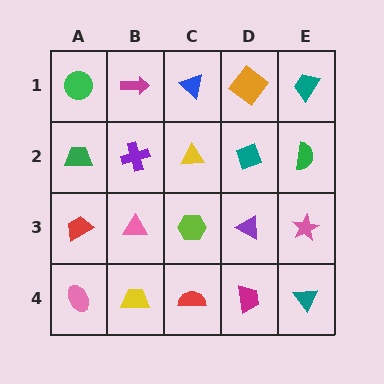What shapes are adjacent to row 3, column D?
A teal diamond (row 2, column D), a magenta trapezoid (row 4, column D), a lime hexagon (row 3, column C), a pink star (row 3, column E).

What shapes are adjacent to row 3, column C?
A yellow triangle (row 2, column C), a red semicircle (row 4, column C), a pink triangle (row 3, column B), a purple triangle (row 3, column D).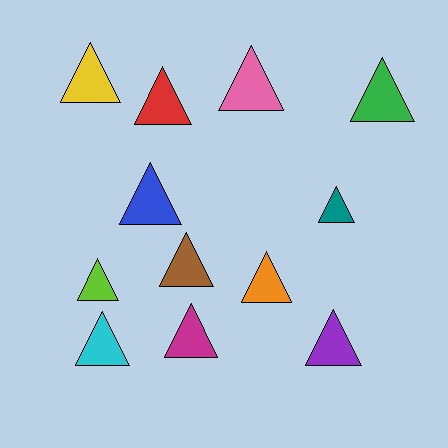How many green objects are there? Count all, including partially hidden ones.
There is 1 green object.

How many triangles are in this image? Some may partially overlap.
There are 12 triangles.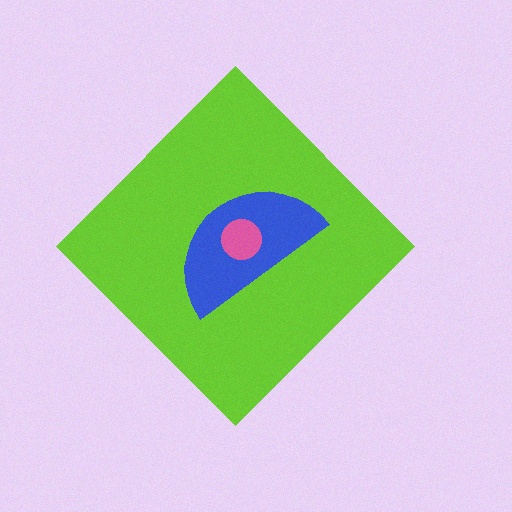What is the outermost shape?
The lime diamond.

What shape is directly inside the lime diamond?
The blue semicircle.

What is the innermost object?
The pink circle.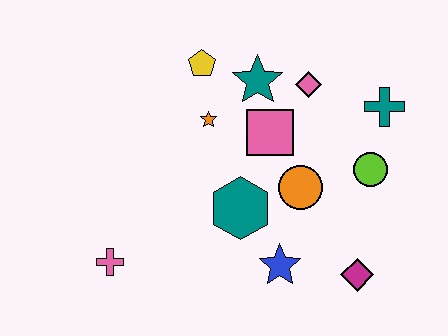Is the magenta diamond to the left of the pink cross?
No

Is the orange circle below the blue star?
No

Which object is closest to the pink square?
The teal star is closest to the pink square.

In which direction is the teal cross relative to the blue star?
The teal cross is above the blue star.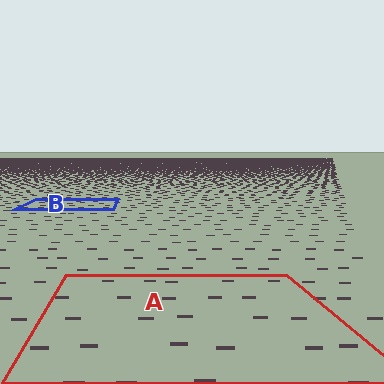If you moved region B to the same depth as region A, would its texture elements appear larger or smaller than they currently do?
They would appear larger. At a closer depth, the same texture elements are projected at a bigger on-screen size.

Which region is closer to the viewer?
Region A is closer. The texture elements there are larger and more spread out.